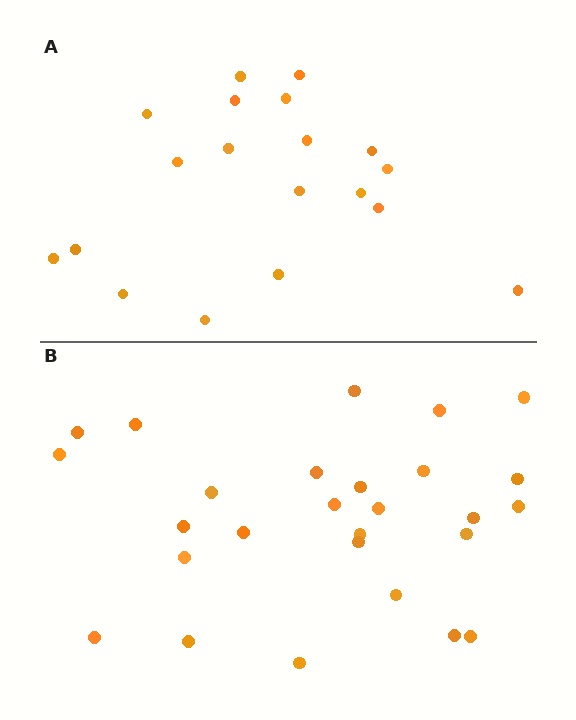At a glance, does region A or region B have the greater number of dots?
Region B (the bottom region) has more dots.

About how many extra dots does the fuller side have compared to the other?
Region B has roughly 8 or so more dots than region A.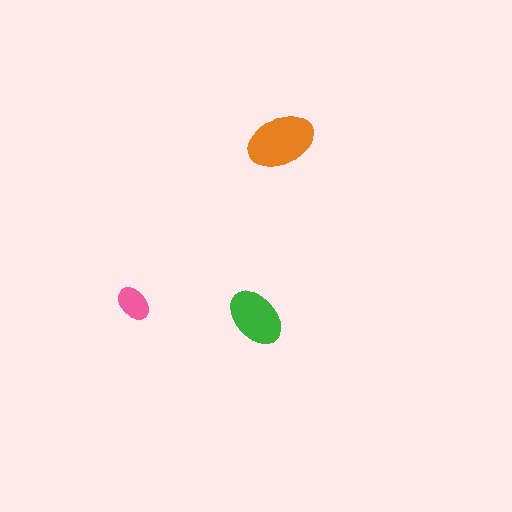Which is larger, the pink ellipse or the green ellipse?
The green one.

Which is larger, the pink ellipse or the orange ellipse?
The orange one.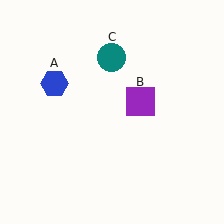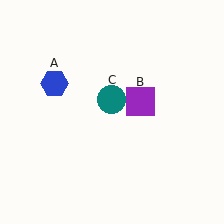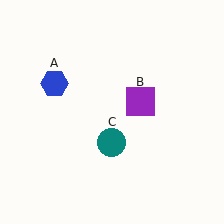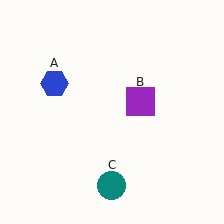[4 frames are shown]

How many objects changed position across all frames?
1 object changed position: teal circle (object C).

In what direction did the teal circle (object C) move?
The teal circle (object C) moved down.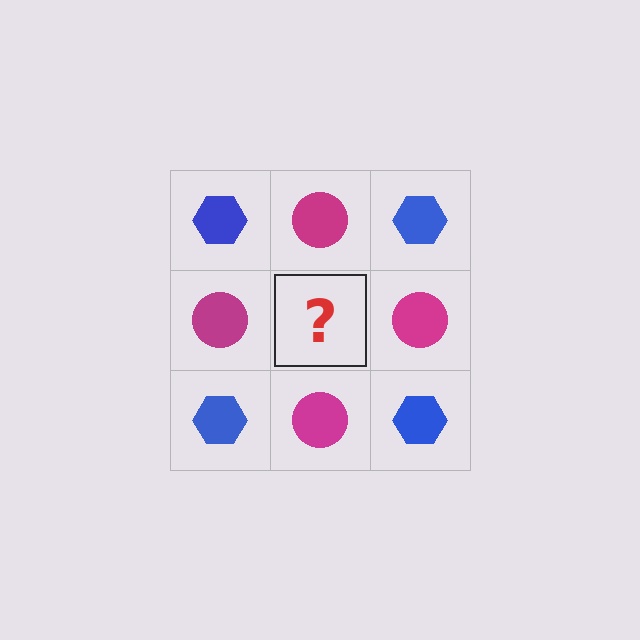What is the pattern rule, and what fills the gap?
The rule is that it alternates blue hexagon and magenta circle in a checkerboard pattern. The gap should be filled with a blue hexagon.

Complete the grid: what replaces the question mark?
The question mark should be replaced with a blue hexagon.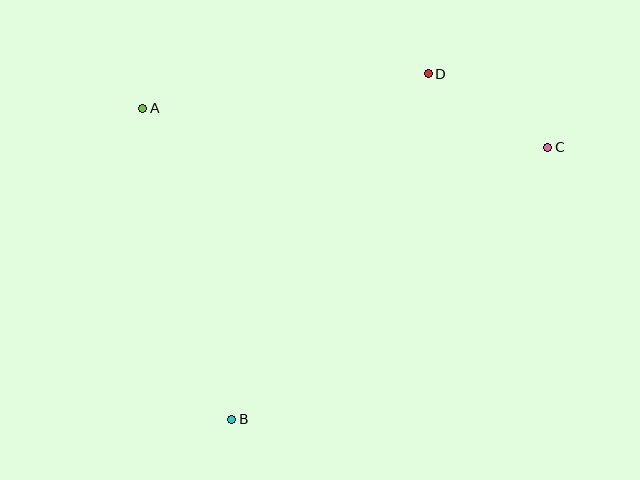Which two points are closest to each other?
Points C and D are closest to each other.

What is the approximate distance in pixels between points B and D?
The distance between B and D is approximately 397 pixels.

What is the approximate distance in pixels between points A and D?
The distance between A and D is approximately 287 pixels.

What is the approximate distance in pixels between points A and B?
The distance between A and B is approximately 323 pixels.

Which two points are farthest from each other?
Points B and C are farthest from each other.